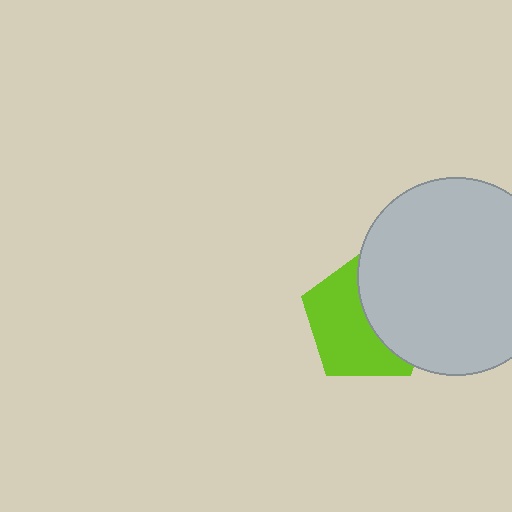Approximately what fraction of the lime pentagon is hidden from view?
Roughly 46% of the lime pentagon is hidden behind the light gray circle.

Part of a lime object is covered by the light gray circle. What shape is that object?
It is a pentagon.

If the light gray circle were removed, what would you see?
You would see the complete lime pentagon.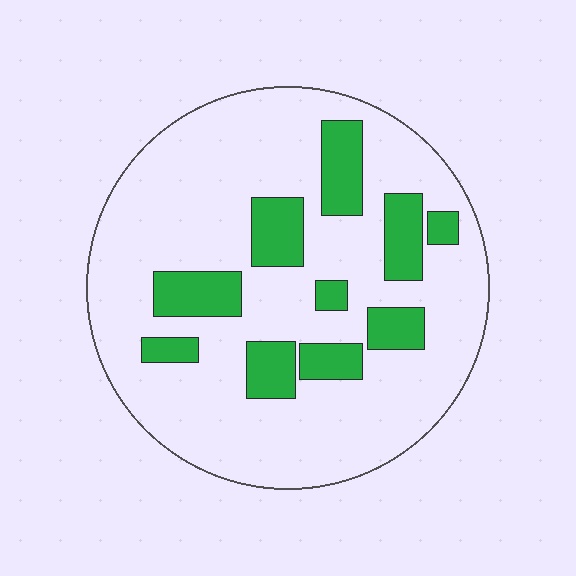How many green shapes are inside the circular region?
10.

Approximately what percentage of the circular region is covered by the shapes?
Approximately 20%.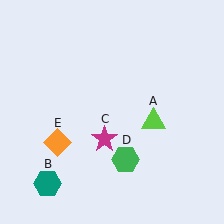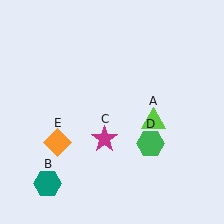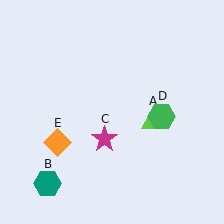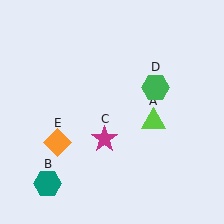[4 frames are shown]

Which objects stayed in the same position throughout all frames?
Lime triangle (object A) and teal hexagon (object B) and magenta star (object C) and orange diamond (object E) remained stationary.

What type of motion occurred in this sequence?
The green hexagon (object D) rotated counterclockwise around the center of the scene.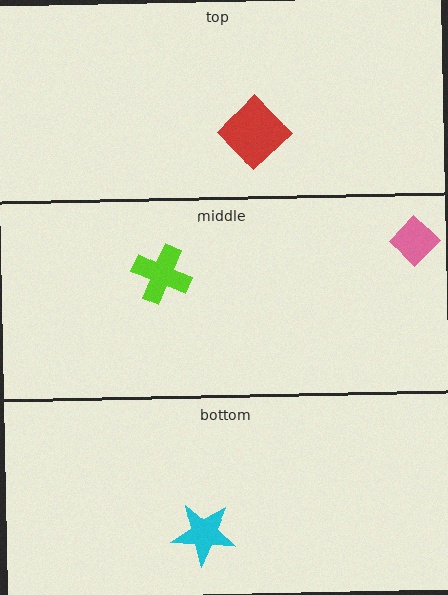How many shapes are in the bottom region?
1.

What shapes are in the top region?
The red diamond.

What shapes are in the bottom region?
The cyan star.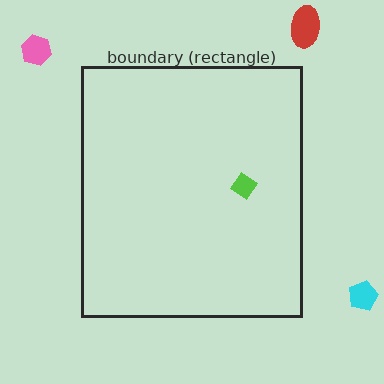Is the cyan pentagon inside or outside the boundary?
Outside.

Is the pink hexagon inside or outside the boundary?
Outside.